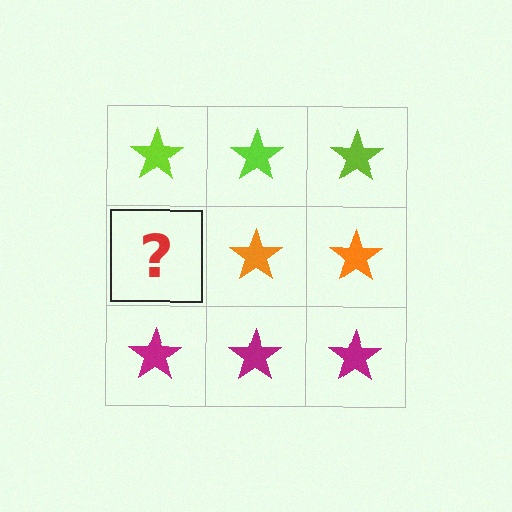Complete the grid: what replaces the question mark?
The question mark should be replaced with an orange star.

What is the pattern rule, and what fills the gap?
The rule is that each row has a consistent color. The gap should be filled with an orange star.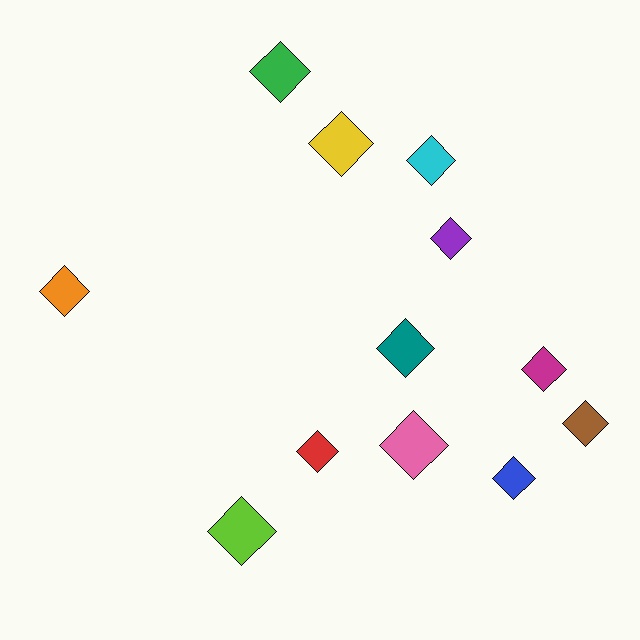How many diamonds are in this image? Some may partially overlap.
There are 12 diamonds.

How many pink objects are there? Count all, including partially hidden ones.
There is 1 pink object.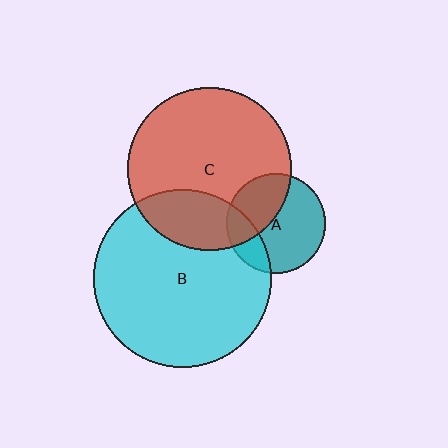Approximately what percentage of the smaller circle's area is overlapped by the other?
Approximately 40%.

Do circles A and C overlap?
Yes.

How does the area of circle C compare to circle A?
Approximately 2.7 times.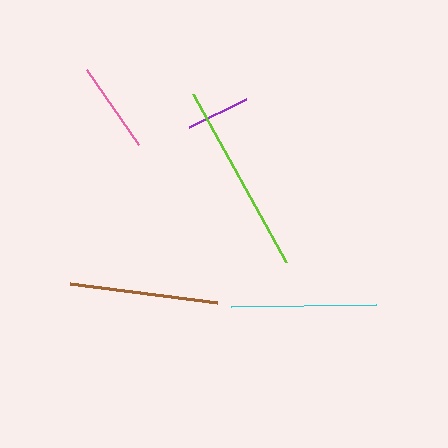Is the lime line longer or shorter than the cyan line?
The lime line is longer than the cyan line.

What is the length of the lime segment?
The lime segment is approximately 193 pixels long.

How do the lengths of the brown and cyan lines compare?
The brown and cyan lines are approximately the same length.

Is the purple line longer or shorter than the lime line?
The lime line is longer than the purple line.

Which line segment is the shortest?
The purple line is the shortest at approximately 64 pixels.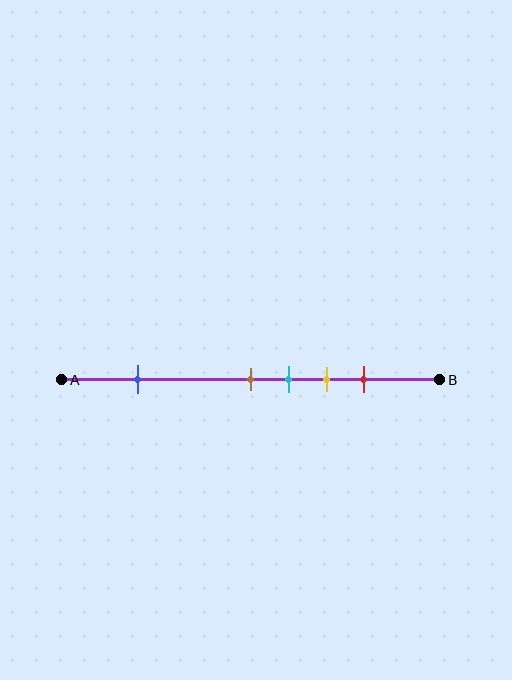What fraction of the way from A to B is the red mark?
The red mark is approximately 80% (0.8) of the way from A to B.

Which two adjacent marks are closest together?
The brown and cyan marks are the closest adjacent pair.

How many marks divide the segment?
There are 5 marks dividing the segment.